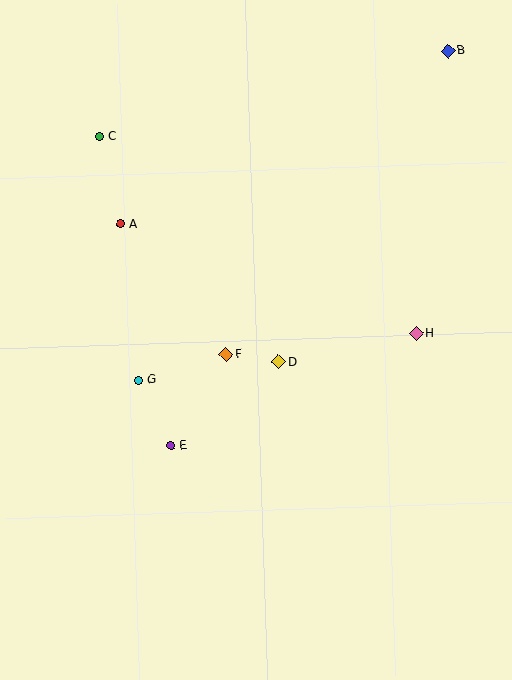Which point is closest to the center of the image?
Point D at (279, 362) is closest to the center.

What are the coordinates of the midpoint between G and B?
The midpoint between G and B is at (293, 215).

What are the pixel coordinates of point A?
Point A is at (120, 224).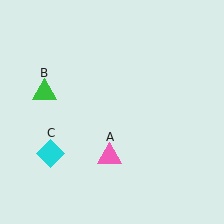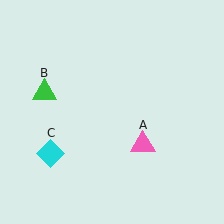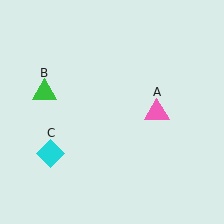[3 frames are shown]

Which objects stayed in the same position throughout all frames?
Green triangle (object B) and cyan diamond (object C) remained stationary.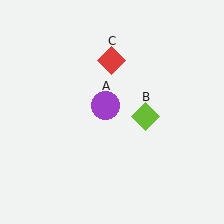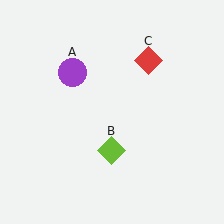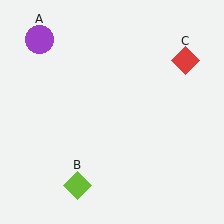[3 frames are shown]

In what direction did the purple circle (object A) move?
The purple circle (object A) moved up and to the left.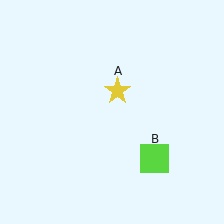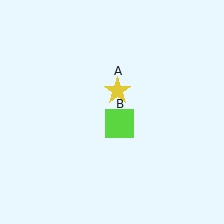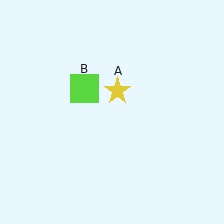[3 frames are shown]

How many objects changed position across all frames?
1 object changed position: lime square (object B).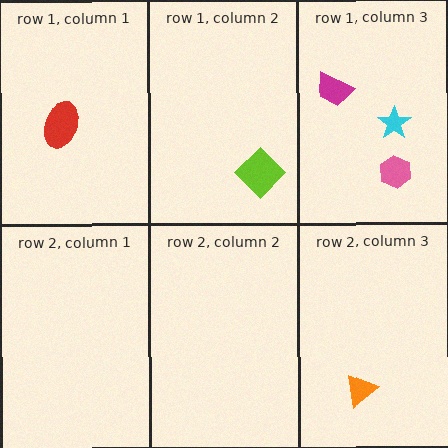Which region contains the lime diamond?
The row 1, column 2 region.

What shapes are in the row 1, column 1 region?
The red ellipse.